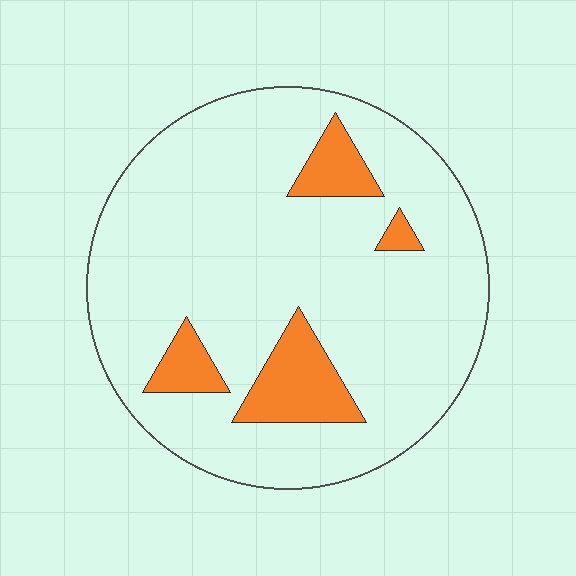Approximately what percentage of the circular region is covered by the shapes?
Approximately 15%.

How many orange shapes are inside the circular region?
4.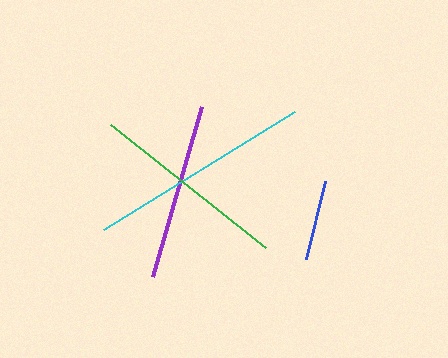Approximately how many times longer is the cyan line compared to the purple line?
The cyan line is approximately 1.3 times the length of the purple line.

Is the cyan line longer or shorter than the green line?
The cyan line is longer than the green line.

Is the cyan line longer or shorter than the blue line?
The cyan line is longer than the blue line.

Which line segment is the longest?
The cyan line is the longest at approximately 225 pixels.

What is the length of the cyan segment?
The cyan segment is approximately 225 pixels long.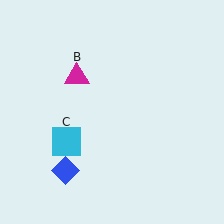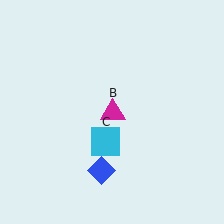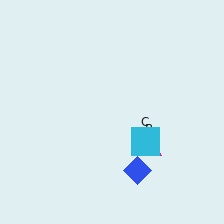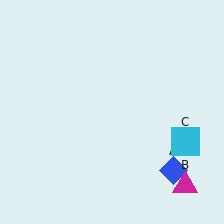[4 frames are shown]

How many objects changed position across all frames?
3 objects changed position: blue diamond (object A), magenta triangle (object B), cyan square (object C).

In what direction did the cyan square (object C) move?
The cyan square (object C) moved right.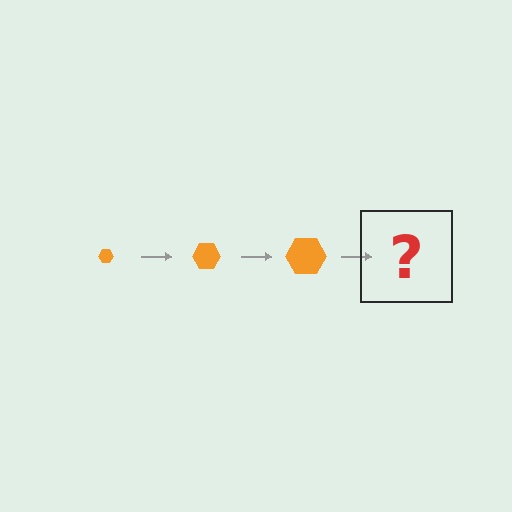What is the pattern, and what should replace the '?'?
The pattern is that the hexagon gets progressively larger each step. The '?' should be an orange hexagon, larger than the previous one.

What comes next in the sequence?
The next element should be an orange hexagon, larger than the previous one.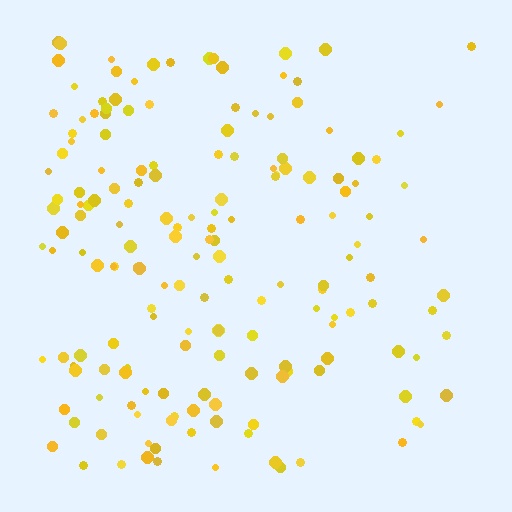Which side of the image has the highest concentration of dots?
The left.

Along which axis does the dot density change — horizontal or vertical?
Horizontal.